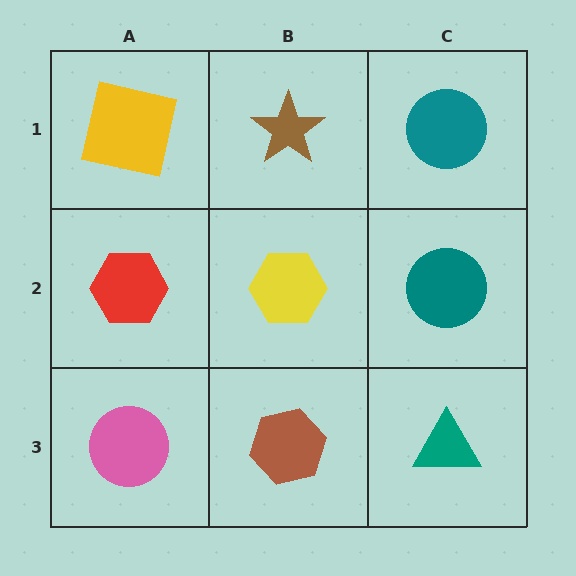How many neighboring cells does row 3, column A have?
2.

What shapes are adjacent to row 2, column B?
A brown star (row 1, column B), a brown hexagon (row 3, column B), a red hexagon (row 2, column A), a teal circle (row 2, column C).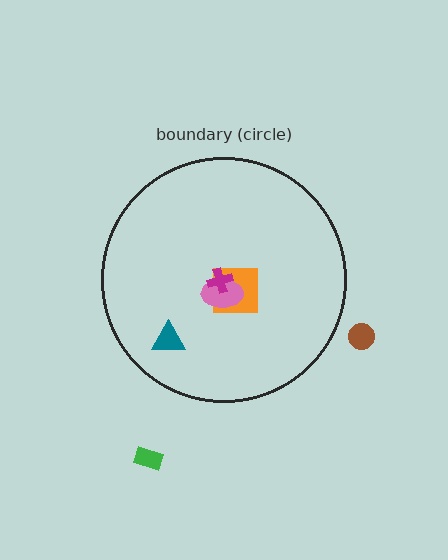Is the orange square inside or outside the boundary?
Inside.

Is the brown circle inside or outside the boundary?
Outside.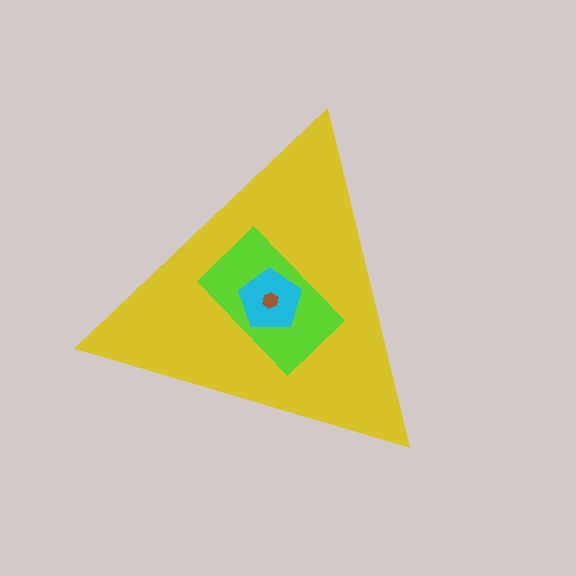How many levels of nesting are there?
4.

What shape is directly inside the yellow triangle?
The lime rectangle.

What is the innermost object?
The brown hexagon.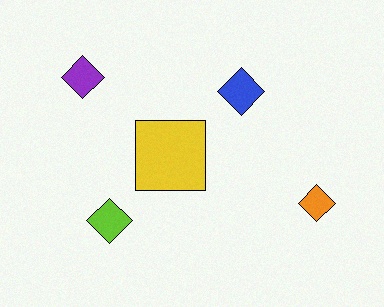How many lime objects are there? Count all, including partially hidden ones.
There is 1 lime object.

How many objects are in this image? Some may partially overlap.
There are 5 objects.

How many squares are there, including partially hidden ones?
There is 1 square.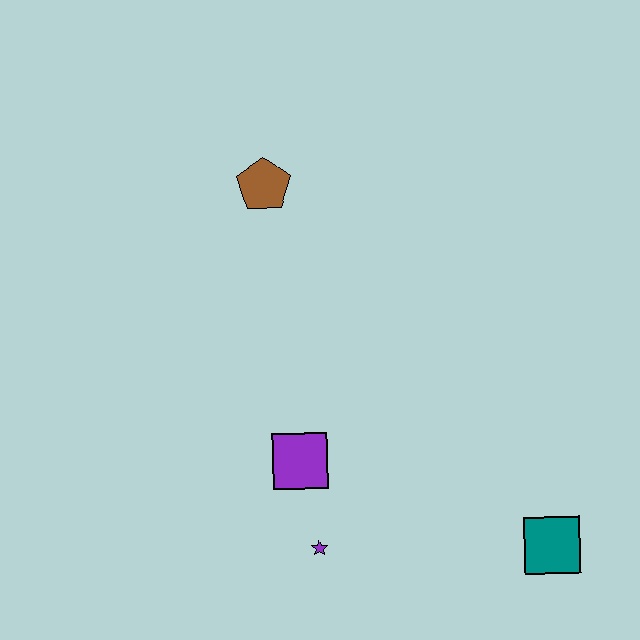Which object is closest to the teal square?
The purple star is closest to the teal square.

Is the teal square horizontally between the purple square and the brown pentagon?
No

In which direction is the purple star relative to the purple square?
The purple star is below the purple square.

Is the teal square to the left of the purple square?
No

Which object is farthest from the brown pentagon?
The teal square is farthest from the brown pentagon.